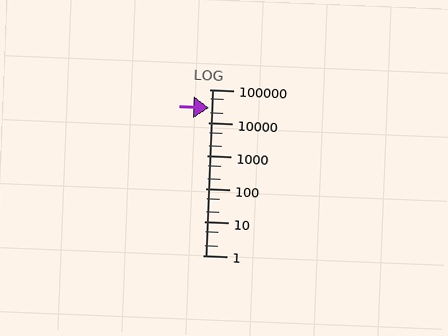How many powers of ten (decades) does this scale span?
The scale spans 5 decades, from 1 to 100000.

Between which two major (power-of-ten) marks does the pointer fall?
The pointer is between 10000 and 100000.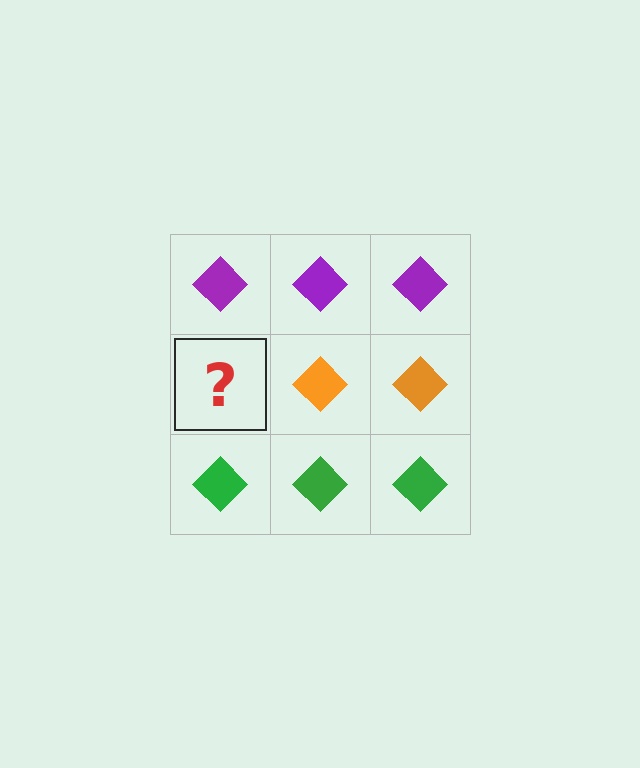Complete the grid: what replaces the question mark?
The question mark should be replaced with an orange diamond.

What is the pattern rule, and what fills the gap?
The rule is that each row has a consistent color. The gap should be filled with an orange diamond.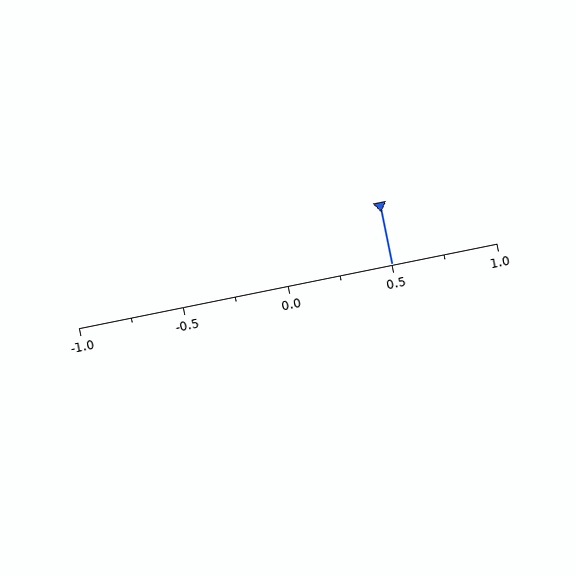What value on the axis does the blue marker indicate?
The marker indicates approximately 0.5.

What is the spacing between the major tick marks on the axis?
The major ticks are spaced 0.5 apart.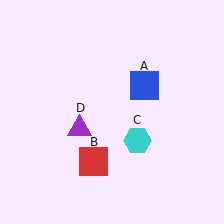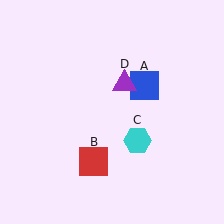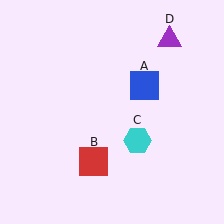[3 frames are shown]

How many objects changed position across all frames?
1 object changed position: purple triangle (object D).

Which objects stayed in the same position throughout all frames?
Blue square (object A) and red square (object B) and cyan hexagon (object C) remained stationary.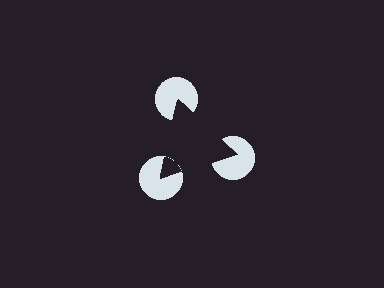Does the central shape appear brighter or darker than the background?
It typically appears slightly darker than the background, even though no actual brightness change is drawn.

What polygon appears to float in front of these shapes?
An illusory triangle — its edges are inferred from the aligned wedge cuts in the pac-man discs, not physically drawn.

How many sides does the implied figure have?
3 sides.